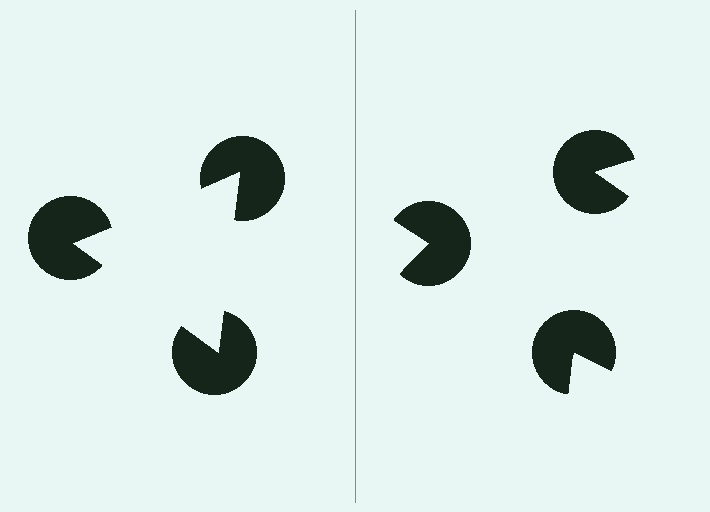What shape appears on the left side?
An illusory triangle.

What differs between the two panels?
The pac-man discs are positioned identically on both sides; only the wedge orientations differ. On the left they align to a triangle; on the right they are misaligned.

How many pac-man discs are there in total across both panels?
6 — 3 on each side.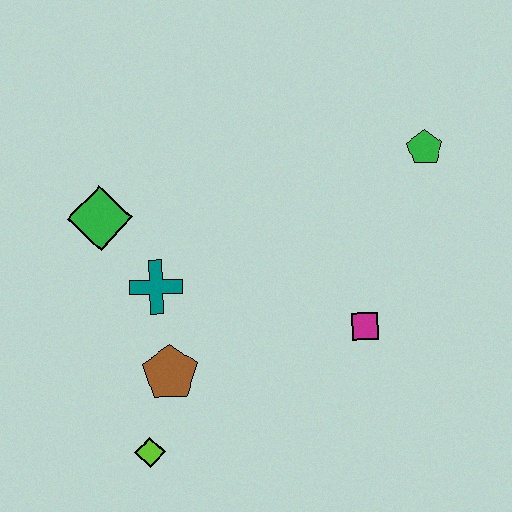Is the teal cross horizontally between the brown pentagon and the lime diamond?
Yes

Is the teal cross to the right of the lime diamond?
Yes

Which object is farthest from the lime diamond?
The green pentagon is farthest from the lime diamond.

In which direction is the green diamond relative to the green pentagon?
The green diamond is to the left of the green pentagon.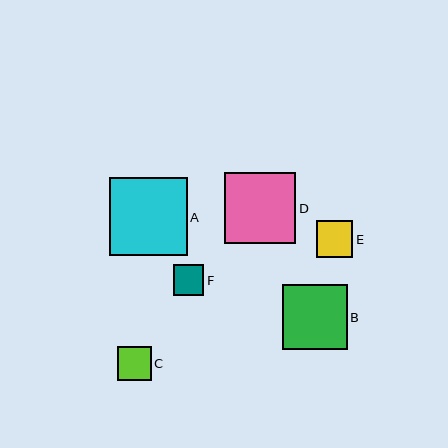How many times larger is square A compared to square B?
Square A is approximately 1.2 times the size of square B.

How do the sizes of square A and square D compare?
Square A and square D are approximately the same size.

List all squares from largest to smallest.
From largest to smallest: A, D, B, E, C, F.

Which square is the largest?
Square A is the largest with a size of approximately 78 pixels.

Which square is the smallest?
Square F is the smallest with a size of approximately 30 pixels.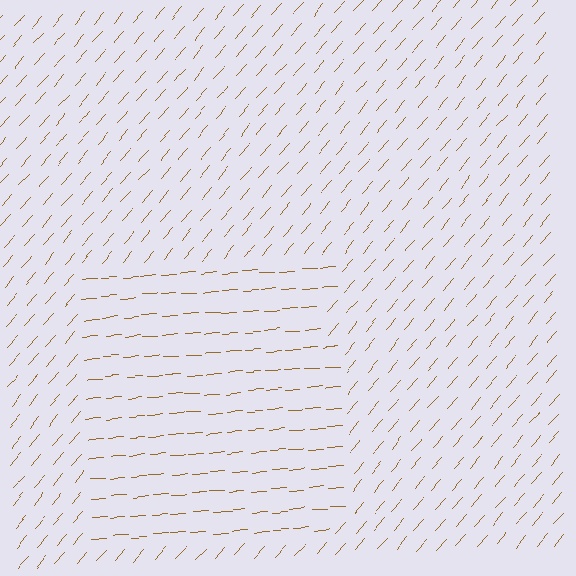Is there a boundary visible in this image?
Yes, there is a texture boundary formed by a change in line orientation.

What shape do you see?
I see a rectangle.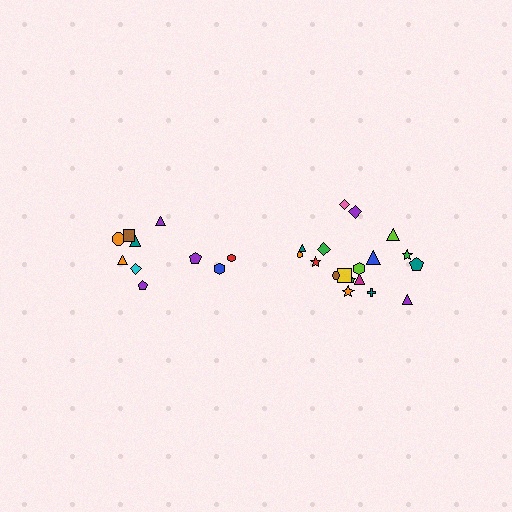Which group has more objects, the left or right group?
The right group.